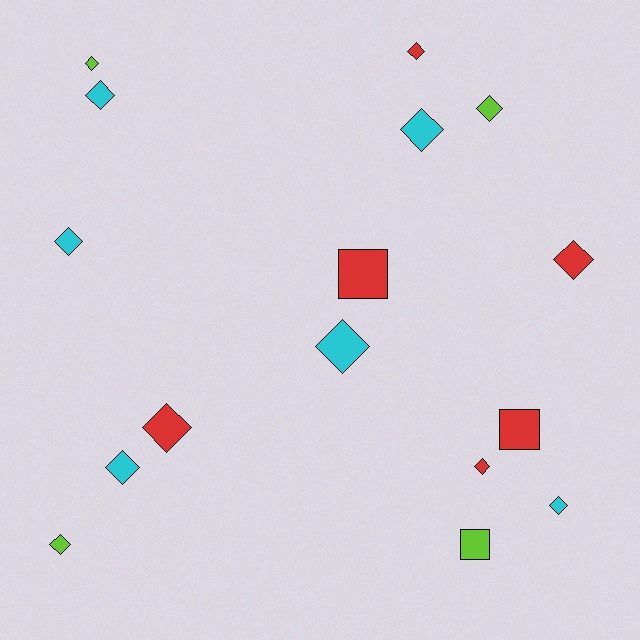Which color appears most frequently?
Cyan, with 6 objects.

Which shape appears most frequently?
Diamond, with 13 objects.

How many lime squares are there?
There is 1 lime square.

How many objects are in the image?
There are 16 objects.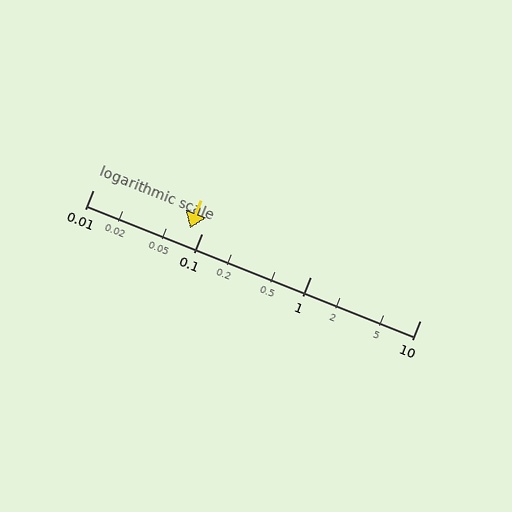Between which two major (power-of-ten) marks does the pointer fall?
The pointer is between 0.01 and 0.1.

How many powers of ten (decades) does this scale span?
The scale spans 3 decades, from 0.01 to 10.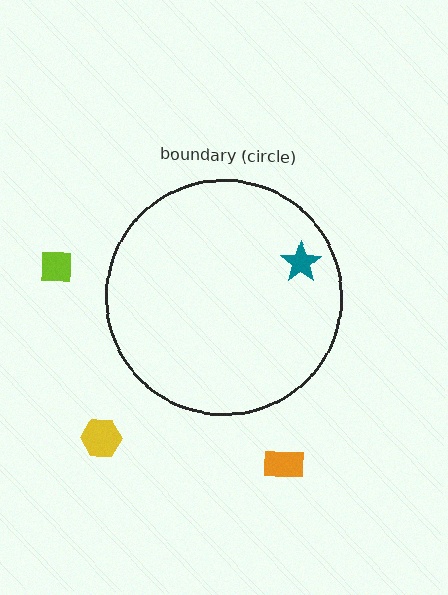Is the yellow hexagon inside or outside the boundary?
Outside.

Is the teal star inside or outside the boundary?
Inside.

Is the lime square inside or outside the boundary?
Outside.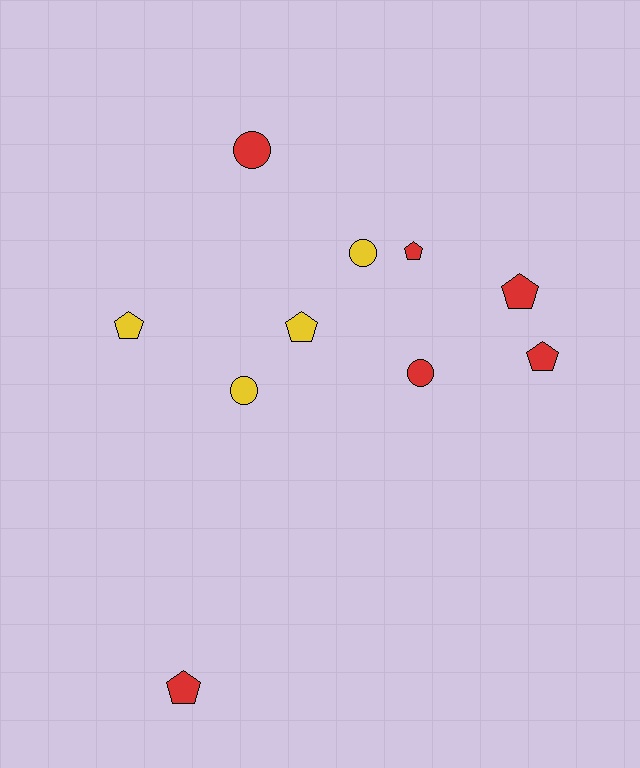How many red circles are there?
There are 2 red circles.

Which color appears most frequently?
Red, with 6 objects.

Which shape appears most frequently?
Pentagon, with 6 objects.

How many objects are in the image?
There are 10 objects.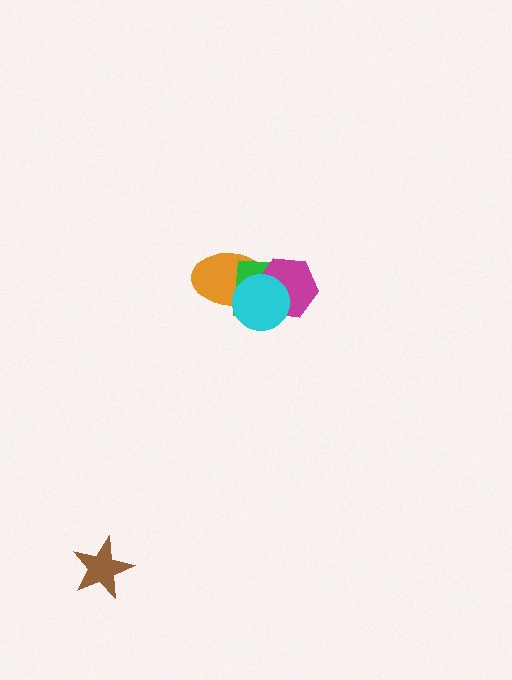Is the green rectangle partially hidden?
Yes, it is partially covered by another shape.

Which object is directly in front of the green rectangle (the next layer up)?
The magenta hexagon is directly in front of the green rectangle.